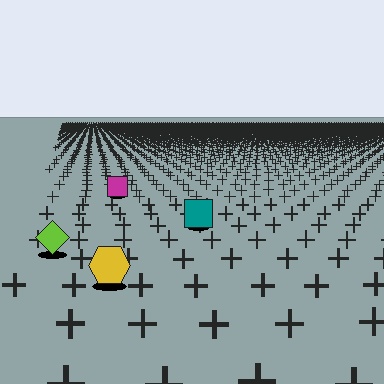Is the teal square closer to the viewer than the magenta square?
Yes. The teal square is closer — you can tell from the texture gradient: the ground texture is coarser near it.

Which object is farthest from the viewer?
The magenta square is farthest from the viewer. It appears smaller and the ground texture around it is denser.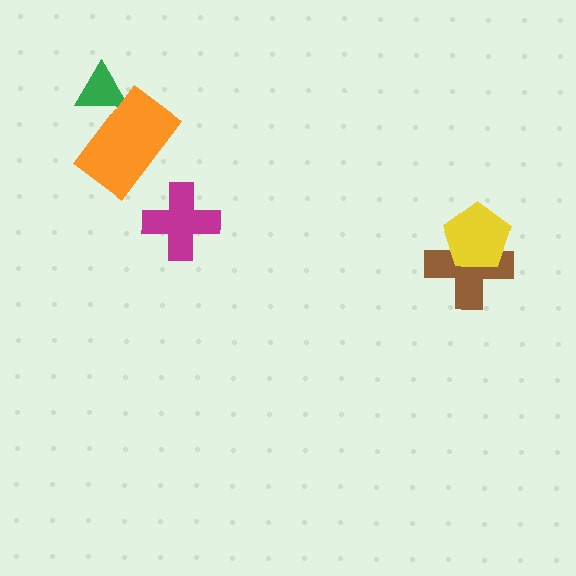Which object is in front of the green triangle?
The orange rectangle is in front of the green triangle.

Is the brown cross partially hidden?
Yes, it is partially covered by another shape.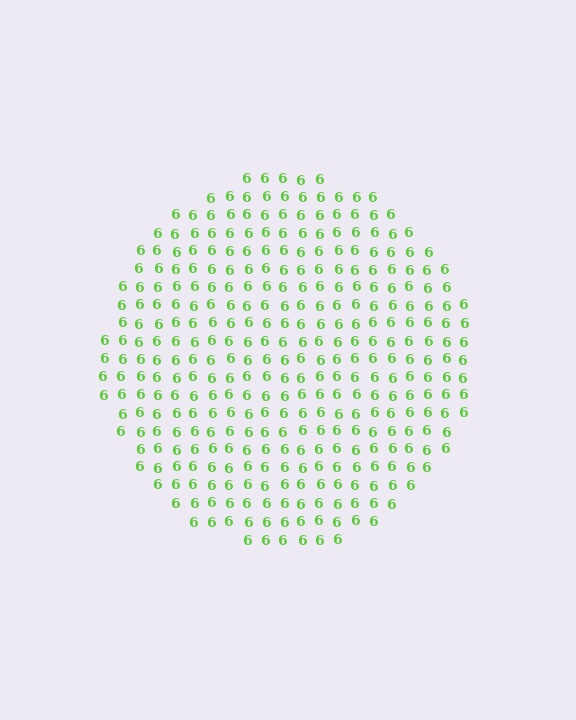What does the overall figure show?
The overall figure shows a circle.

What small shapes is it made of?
It is made of small digit 6's.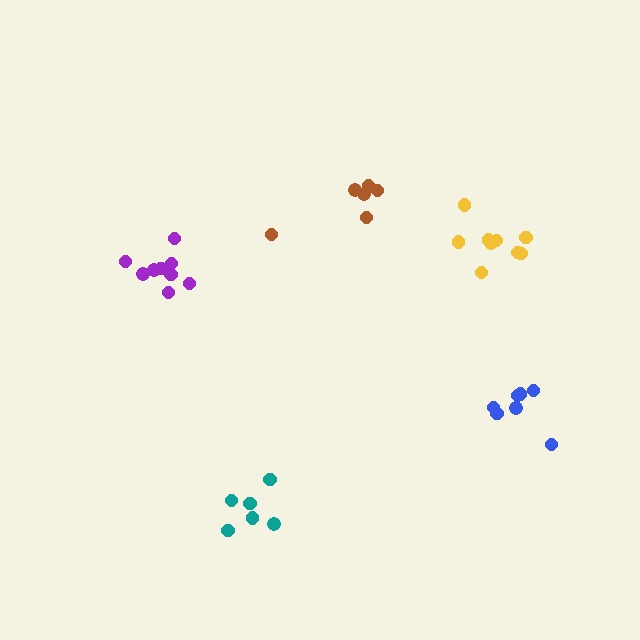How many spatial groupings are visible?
There are 5 spatial groupings.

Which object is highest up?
The brown cluster is topmost.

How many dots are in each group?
Group 1: 6 dots, Group 2: 6 dots, Group 3: 7 dots, Group 4: 9 dots, Group 5: 9 dots (37 total).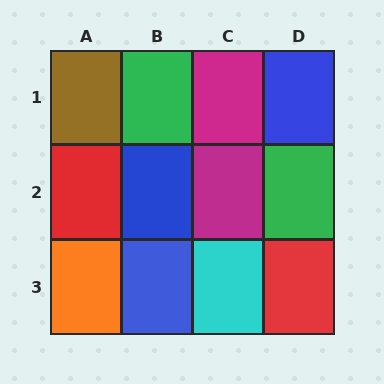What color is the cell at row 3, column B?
Blue.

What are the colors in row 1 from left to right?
Brown, green, magenta, blue.